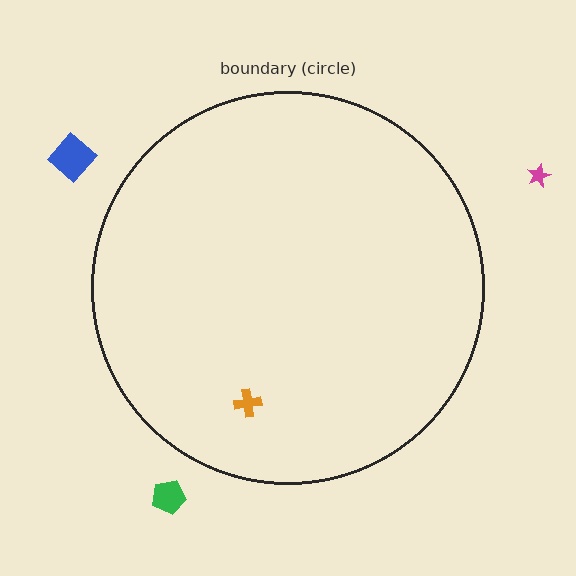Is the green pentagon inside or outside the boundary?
Outside.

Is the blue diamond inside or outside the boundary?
Outside.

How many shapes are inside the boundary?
1 inside, 3 outside.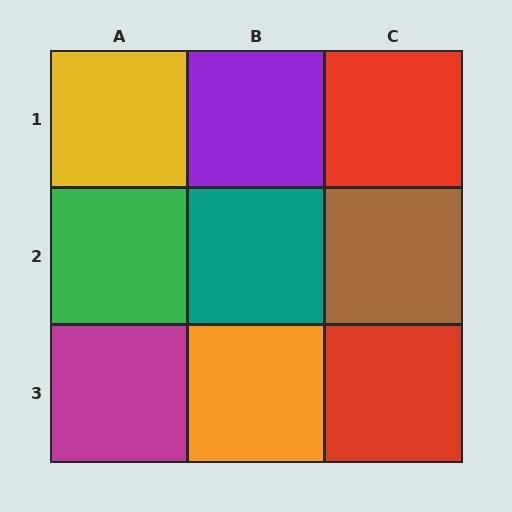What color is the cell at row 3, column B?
Orange.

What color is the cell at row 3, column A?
Magenta.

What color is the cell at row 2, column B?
Teal.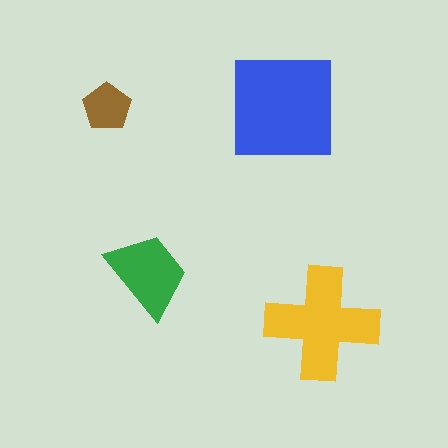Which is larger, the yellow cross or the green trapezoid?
The yellow cross.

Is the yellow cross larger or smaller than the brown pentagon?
Larger.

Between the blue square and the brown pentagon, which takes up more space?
The blue square.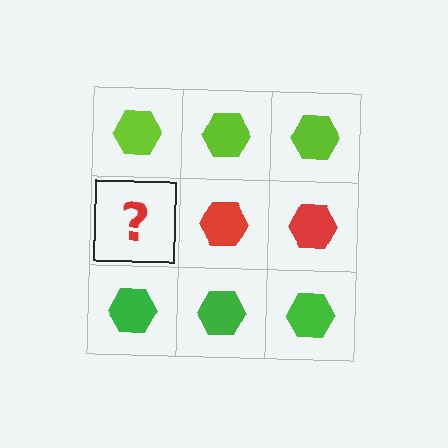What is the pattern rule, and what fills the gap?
The rule is that each row has a consistent color. The gap should be filled with a red hexagon.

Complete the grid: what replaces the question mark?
The question mark should be replaced with a red hexagon.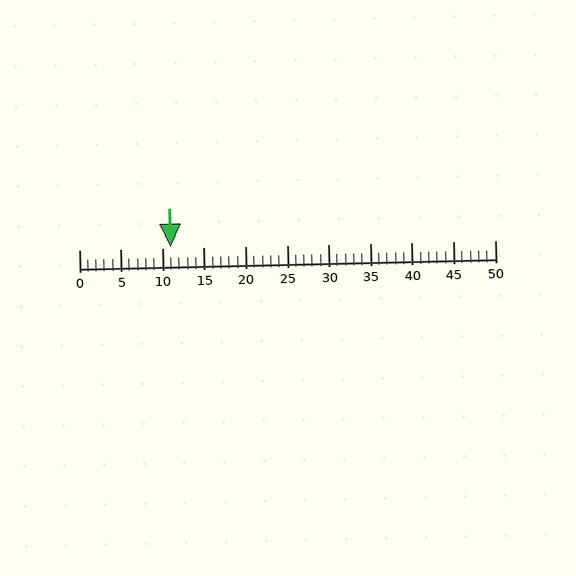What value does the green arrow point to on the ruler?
The green arrow points to approximately 11.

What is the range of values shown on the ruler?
The ruler shows values from 0 to 50.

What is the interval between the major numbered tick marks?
The major tick marks are spaced 5 units apart.